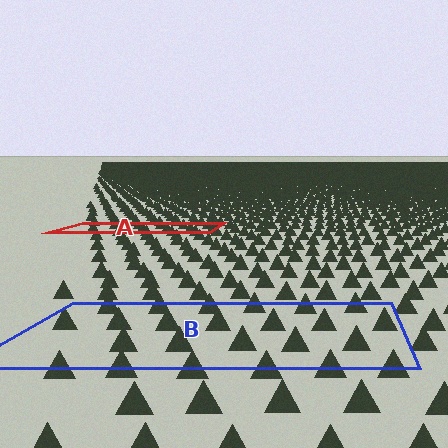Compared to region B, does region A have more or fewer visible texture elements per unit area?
Region A has more texture elements per unit area — they are packed more densely because it is farther away.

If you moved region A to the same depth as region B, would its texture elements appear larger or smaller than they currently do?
They would appear larger. At a closer depth, the same texture elements are projected at a bigger on-screen size.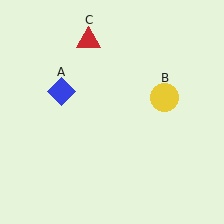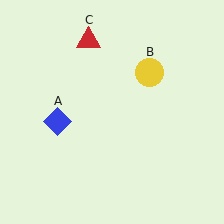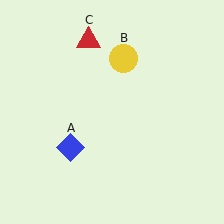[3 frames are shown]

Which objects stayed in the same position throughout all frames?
Red triangle (object C) remained stationary.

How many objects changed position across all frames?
2 objects changed position: blue diamond (object A), yellow circle (object B).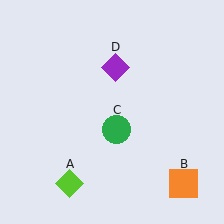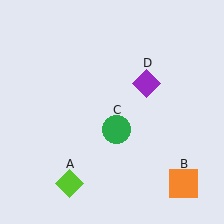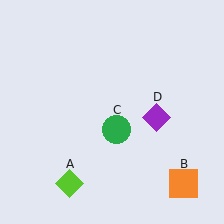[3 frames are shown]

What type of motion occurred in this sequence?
The purple diamond (object D) rotated clockwise around the center of the scene.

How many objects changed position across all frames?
1 object changed position: purple diamond (object D).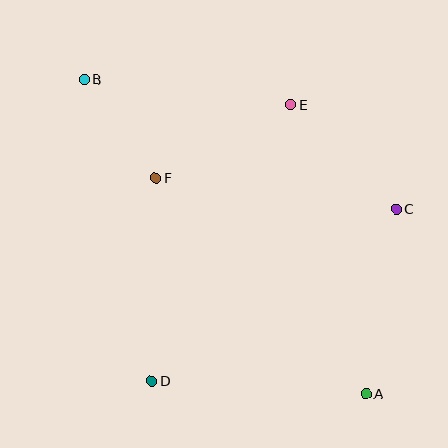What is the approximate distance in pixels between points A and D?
The distance between A and D is approximately 214 pixels.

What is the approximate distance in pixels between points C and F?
The distance between C and F is approximately 242 pixels.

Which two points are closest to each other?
Points B and F are closest to each other.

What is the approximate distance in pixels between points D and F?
The distance between D and F is approximately 203 pixels.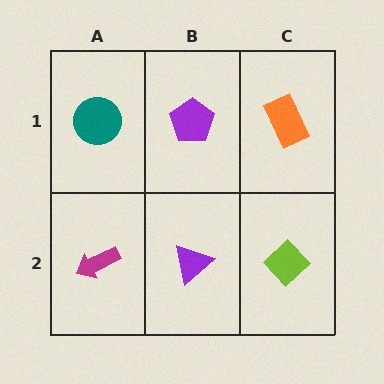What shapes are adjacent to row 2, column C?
An orange rectangle (row 1, column C), a purple triangle (row 2, column B).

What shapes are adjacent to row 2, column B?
A purple pentagon (row 1, column B), a magenta arrow (row 2, column A), a lime diamond (row 2, column C).